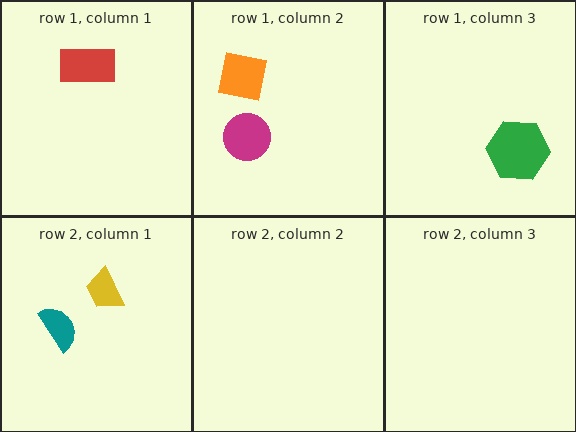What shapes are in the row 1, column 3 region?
The green hexagon.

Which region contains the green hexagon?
The row 1, column 3 region.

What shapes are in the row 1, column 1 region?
The red rectangle.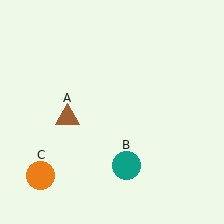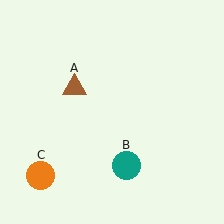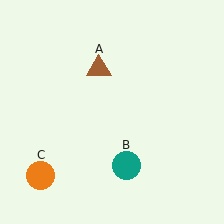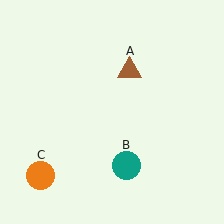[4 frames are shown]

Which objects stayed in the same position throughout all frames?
Teal circle (object B) and orange circle (object C) remained stationary.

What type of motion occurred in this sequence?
The brown triangle (object A) rotated clockwise around the center of the scene.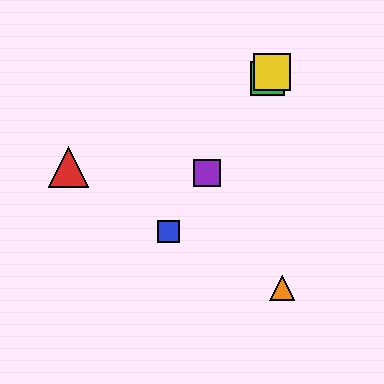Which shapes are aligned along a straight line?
The blue square, the green square, the yellow square, the purple square are aligned along a straight line.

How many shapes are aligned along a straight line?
4 shapes (the blue square, the green square, the yellow square, the purple square) are aligned along a straight line.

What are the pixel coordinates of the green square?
The green square is at (267, 79).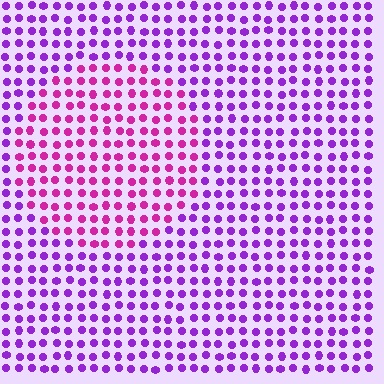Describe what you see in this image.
The image is filled with small purple elements in a uniform arrangement. A circle-shaped region is visible where the elements are tinted to a slightly different hue, forming a subtle color boundary.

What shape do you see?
I see a circle.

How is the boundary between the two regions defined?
The boundary is defined purely by a slight shift in hue (about 37 degrees). Spacing, size, and orientation are identical on both sides.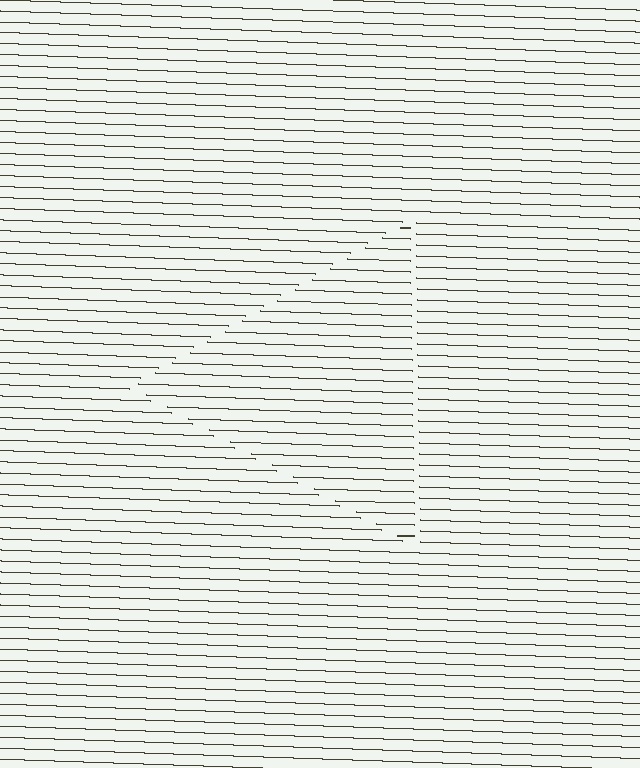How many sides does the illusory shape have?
3 sides — the line-ends trace a triangle.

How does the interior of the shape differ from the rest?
The interior of the shape contains the same grating, shifted by half a period — the contour is defined by the phase discontinuity where line-ends from the inner and outer gratings abut.